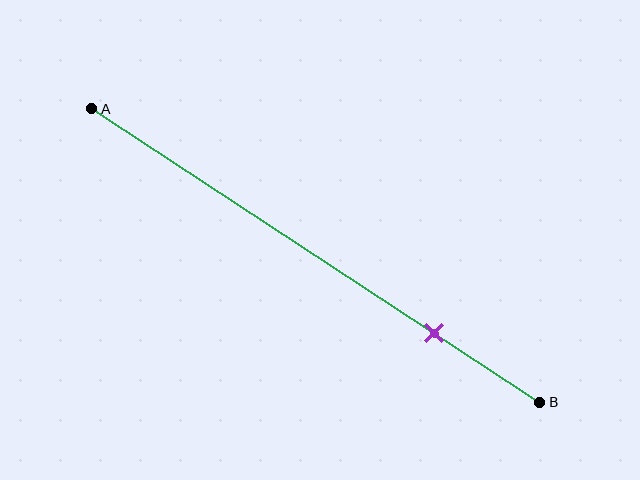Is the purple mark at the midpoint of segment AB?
No, the mark is at about 75% from A, not at the 50% midpoint.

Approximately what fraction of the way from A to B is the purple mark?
The purple mark is approximately 75% of the way from A to B.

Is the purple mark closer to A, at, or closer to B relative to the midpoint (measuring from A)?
The purple mark is closer to point B than the midpoint of segment AB.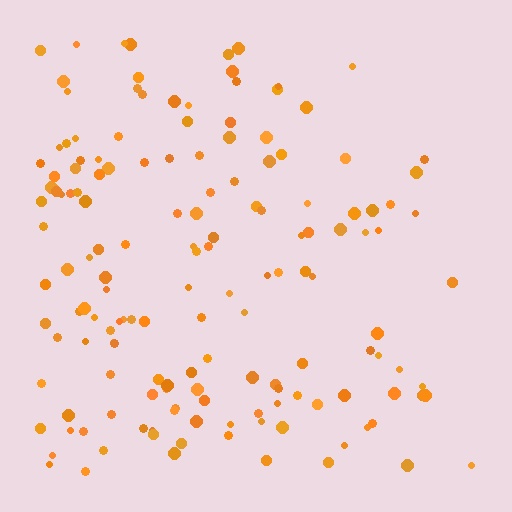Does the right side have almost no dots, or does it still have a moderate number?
Still a moderate number, just noticeably fewer than the left.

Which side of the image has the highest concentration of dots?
The left.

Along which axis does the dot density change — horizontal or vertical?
Horizontal.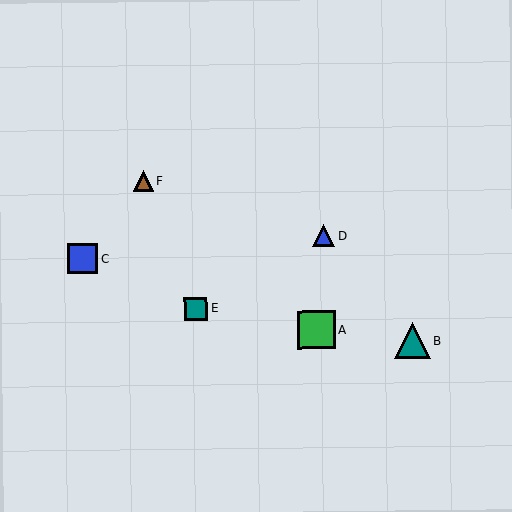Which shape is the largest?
The green square (labeled A) is the largest.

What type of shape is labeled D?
Shape D is a blue triangle.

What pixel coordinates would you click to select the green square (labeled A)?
Click at (316, 330) to select the green square A.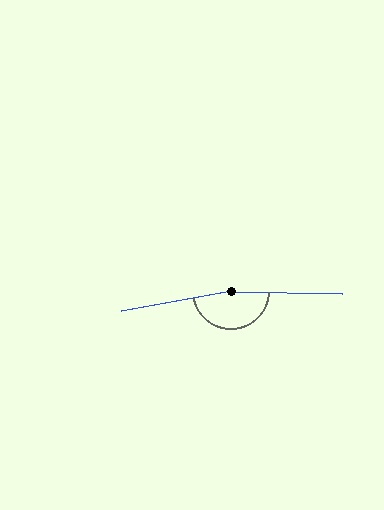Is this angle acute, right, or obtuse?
It is obtuse.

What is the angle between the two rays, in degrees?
Approximately 168 degrees.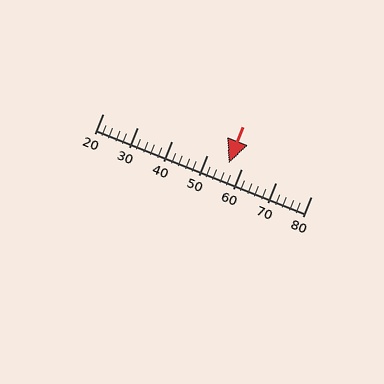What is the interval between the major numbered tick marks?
The major tick marks are spaced 10 units apart.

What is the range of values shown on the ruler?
The ruler shows values from 20 to 80.